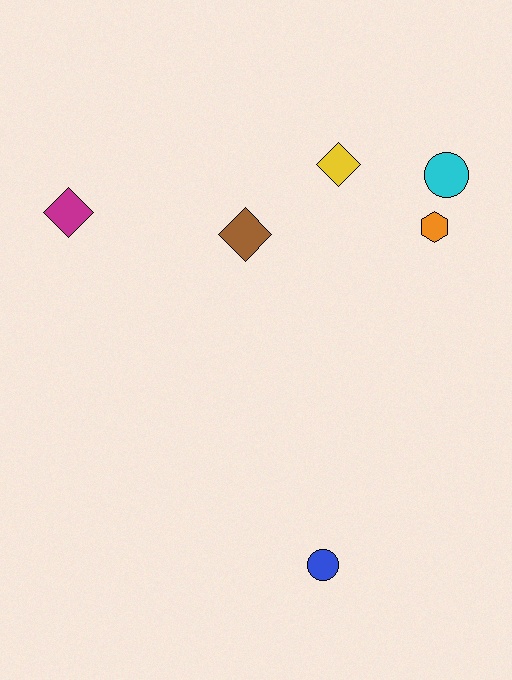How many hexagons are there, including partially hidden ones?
There is 1 hexagon.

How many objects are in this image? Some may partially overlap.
There are 6 objects.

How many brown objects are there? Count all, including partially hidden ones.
There is 1 brown object.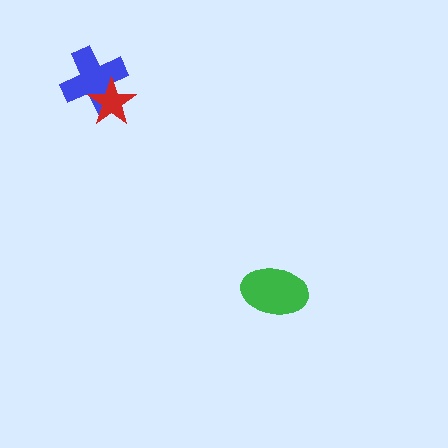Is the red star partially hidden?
No, no other shape covers it.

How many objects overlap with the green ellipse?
0 objects overlap with the green ellipse.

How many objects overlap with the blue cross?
1 object overlaps with the blue cross.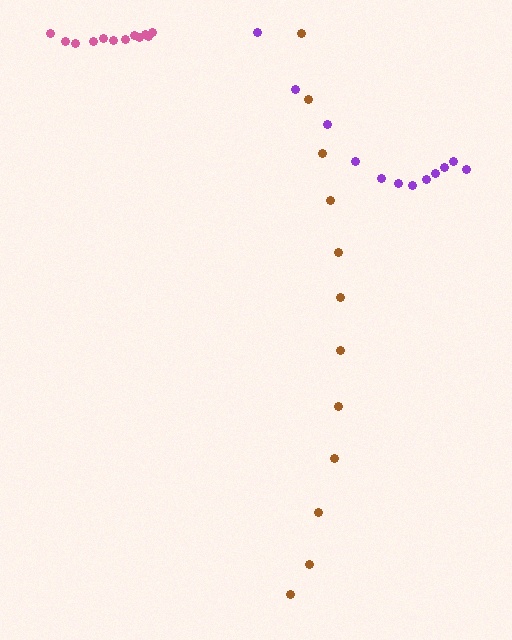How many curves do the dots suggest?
There are 3 distinct paths.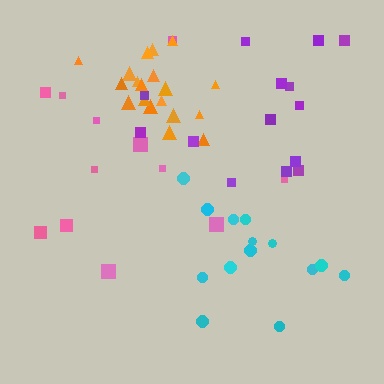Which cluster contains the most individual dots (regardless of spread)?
Orange (19).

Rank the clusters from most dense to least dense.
orange, cyan, purple, pink.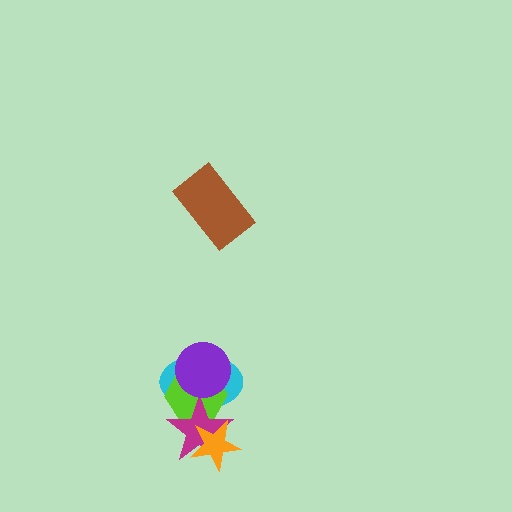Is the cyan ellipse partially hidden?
Yes, it is partially covered by another shape.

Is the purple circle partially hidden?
No, no other shape covers it.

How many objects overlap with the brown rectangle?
0 objects overlap with the brown rectangle.